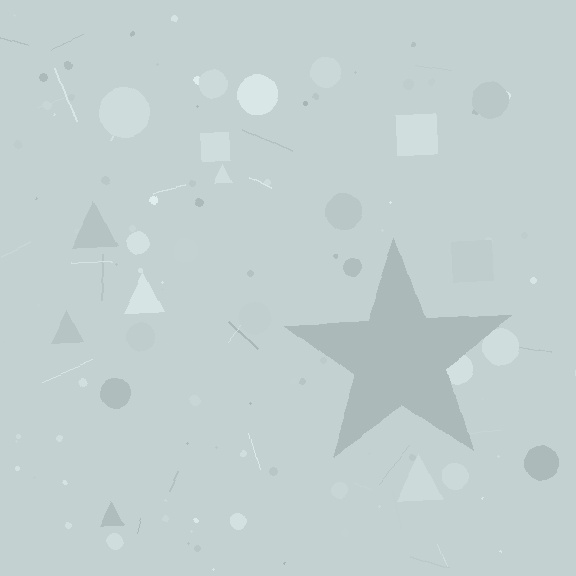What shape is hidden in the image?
A star is hidden in the image.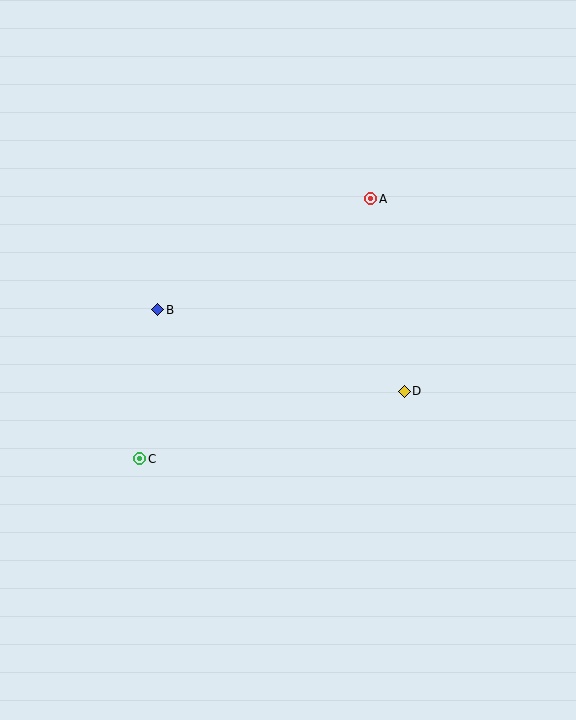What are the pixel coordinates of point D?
Point D is at (404, 391).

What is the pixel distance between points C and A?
The distance between C and A is 348 pixels.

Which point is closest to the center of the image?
Point D at (404, 391) is closest to the center.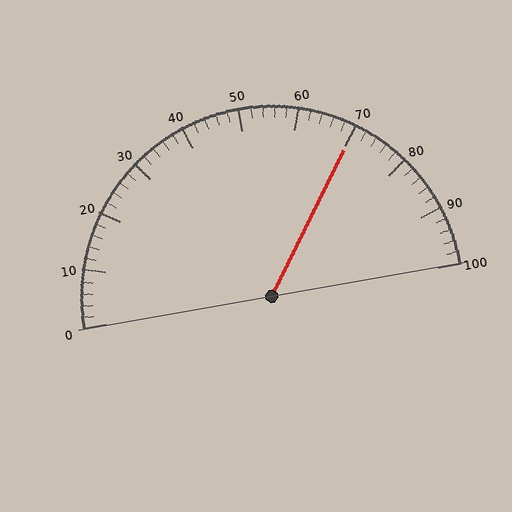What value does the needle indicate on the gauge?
The needle indicates approximately 70.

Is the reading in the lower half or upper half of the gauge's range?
The reading is in the upper half of the range (0 to 100).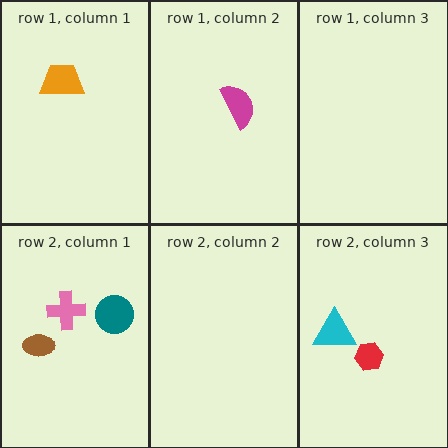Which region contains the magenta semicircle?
The row 1, column 2 region.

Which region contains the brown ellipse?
The row 2, column 1 region.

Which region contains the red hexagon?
The row 2, column 3 region.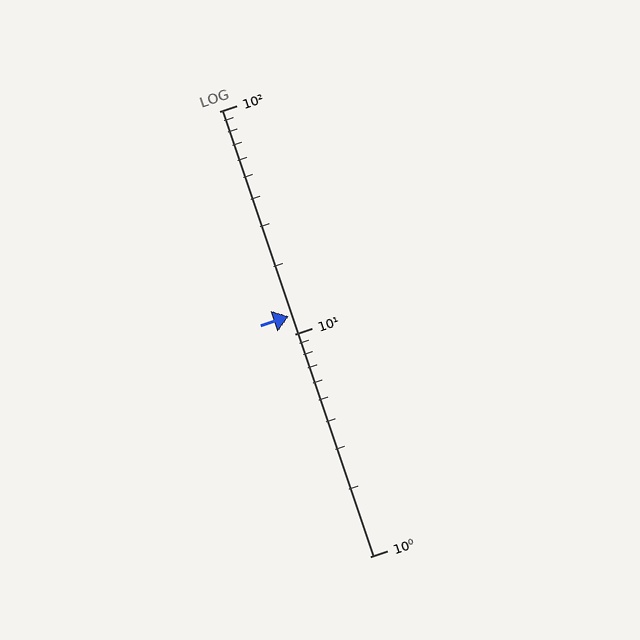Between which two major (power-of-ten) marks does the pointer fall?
The pointer is between 10 and 100.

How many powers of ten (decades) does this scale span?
The scale spans 2 decades, from 1 to 100.